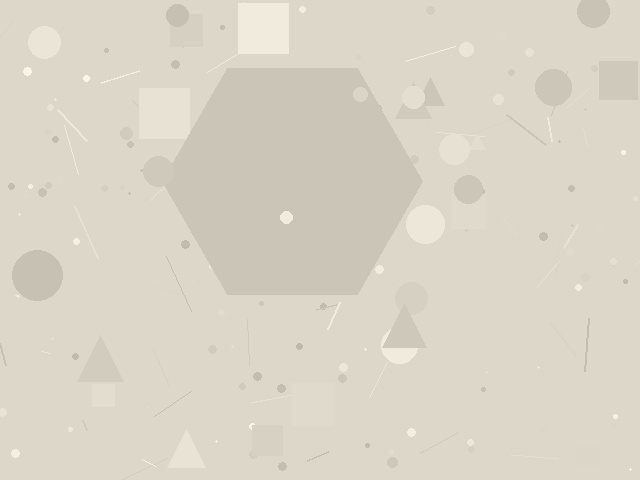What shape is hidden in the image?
A hexagon is hidden in the image.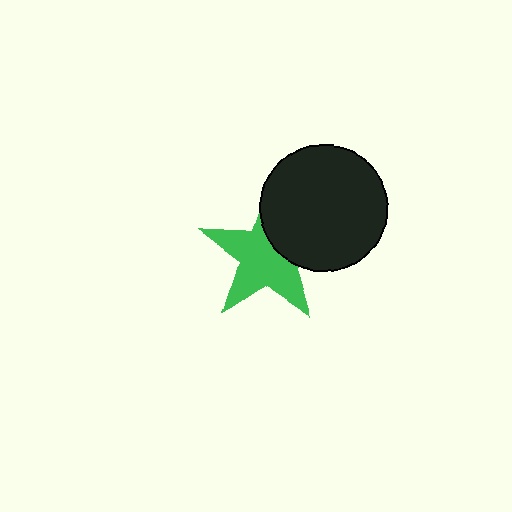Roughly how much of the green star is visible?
Most of it is visible (roughly 66%).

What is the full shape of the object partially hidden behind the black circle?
The partially hidden object is a green star.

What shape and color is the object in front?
The object in front is a black circle.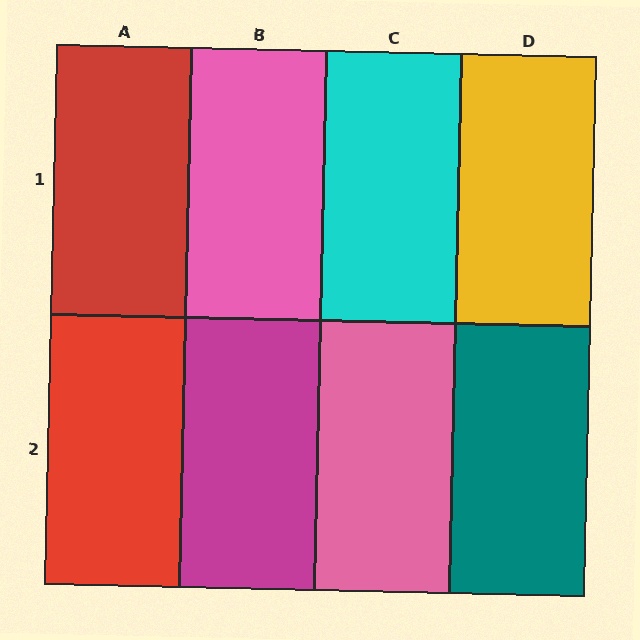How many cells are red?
2 cells are red.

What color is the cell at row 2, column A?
Red.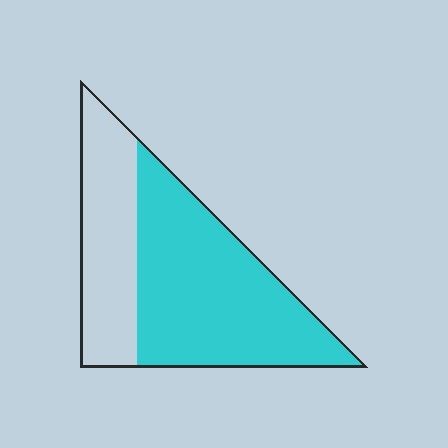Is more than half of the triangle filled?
Yes.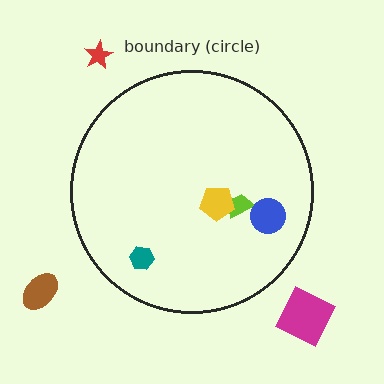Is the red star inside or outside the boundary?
Outside.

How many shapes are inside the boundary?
4 inside, 3 outside.